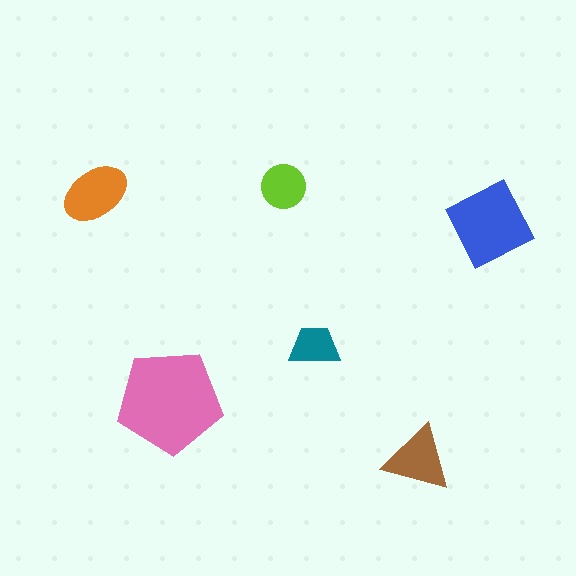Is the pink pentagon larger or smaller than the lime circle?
Larger.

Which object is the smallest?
The teal trapezoid.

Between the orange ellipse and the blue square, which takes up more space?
The blue square.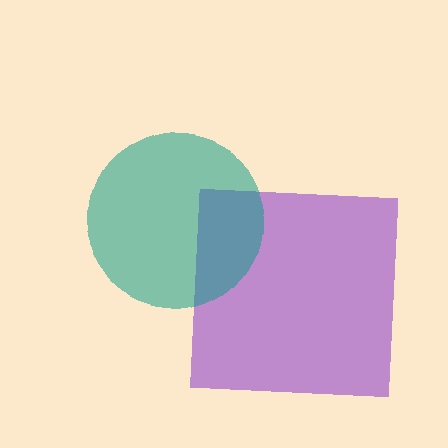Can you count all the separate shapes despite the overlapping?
Yes, there are 2 separate shapes.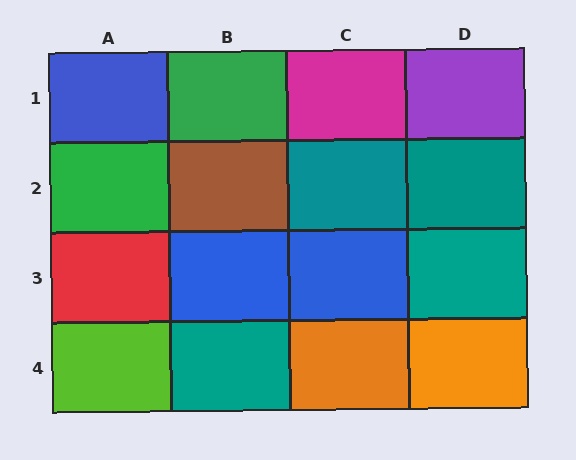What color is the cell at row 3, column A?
Red.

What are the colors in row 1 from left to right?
Blue, green, magenta, purple.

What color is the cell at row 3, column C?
Blue.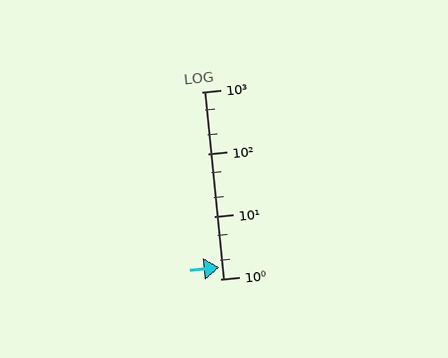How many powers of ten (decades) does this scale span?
The scale spans 3 decades, from 1 to 1000.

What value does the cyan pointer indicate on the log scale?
The pointer indicates approximately 1.5.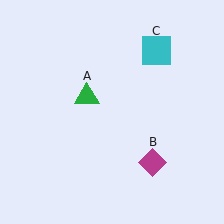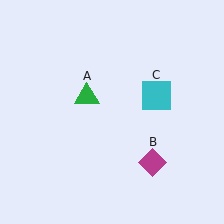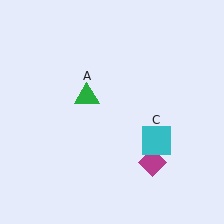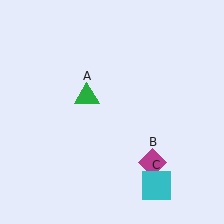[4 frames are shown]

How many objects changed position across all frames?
1 object changed position: cyan square (object C).